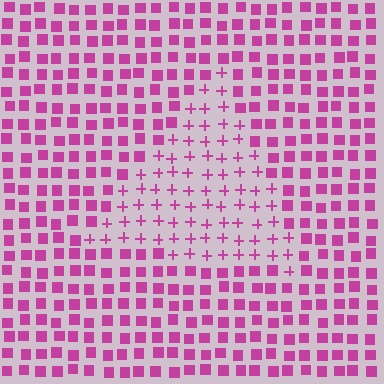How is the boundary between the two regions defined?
The boundary is defined by a change in element shape: plus signs inside vs. squares outside. All elements share the same color and spacing.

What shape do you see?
I see a triangle.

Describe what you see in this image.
The image is filled with small magenta elements arranged in a uniform grid. A triangle-shaped region contains plus signs, while the surrounding area contains squares. The boundary is defined purely by the change in element shape.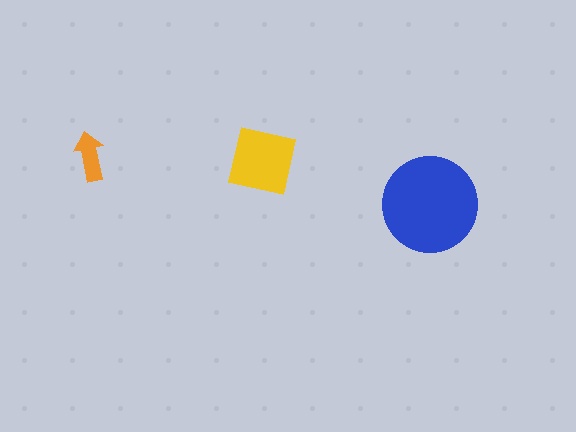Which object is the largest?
The blue circle.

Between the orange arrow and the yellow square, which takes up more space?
The yellow square.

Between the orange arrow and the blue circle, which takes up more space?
The blue circle.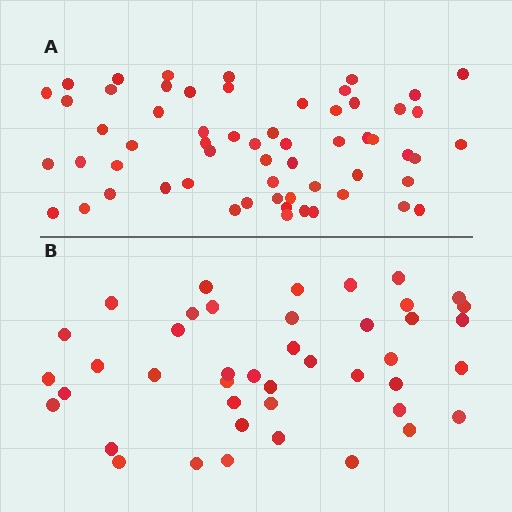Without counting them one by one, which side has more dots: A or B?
Region A (the top region) has more dots.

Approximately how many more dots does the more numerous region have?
Region A has approximately 15 more dots than region B.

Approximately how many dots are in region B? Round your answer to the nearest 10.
About 40 dots. (The exact count is 43, which rounds to 40.)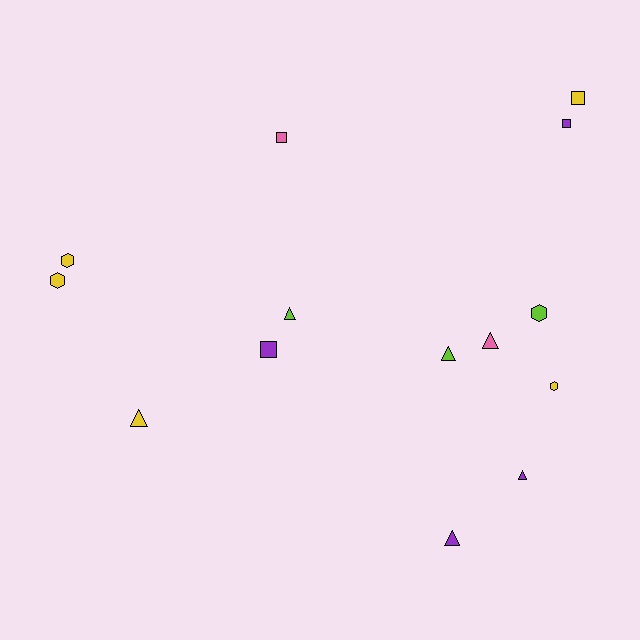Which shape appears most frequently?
Triangle, with 6 objects.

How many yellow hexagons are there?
There are 3 yellow hexagons.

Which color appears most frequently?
Yellow, with 5 objects.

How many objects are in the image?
There are 14 objects.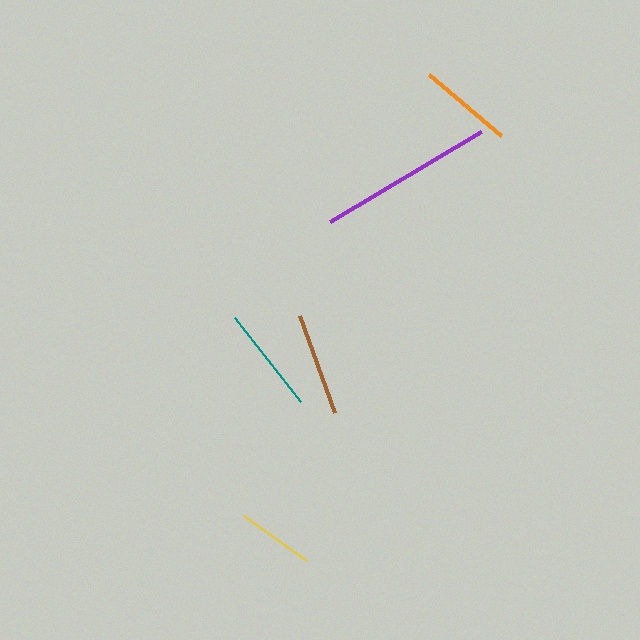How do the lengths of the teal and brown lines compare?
The teal and brown lines are approximately the same length.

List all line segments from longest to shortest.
From longest to shortest: purple, teal, brown, orange, yellow.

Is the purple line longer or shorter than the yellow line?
The purple line is longer than the yellow line.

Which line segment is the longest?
The purple line is the longest at approximately 176 pixels.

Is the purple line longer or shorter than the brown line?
The purple line is longer than the brown line.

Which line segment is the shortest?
The yellow line is the shortest at approximately 78 pixels.